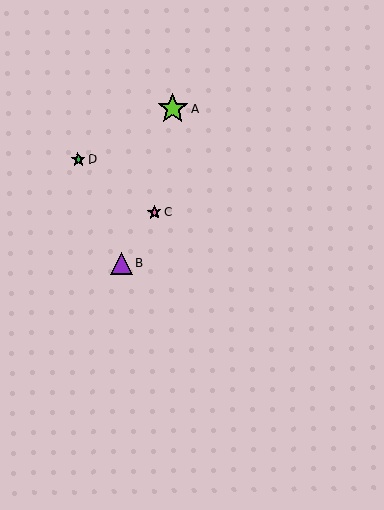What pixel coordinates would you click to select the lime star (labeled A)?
Click at (173, 109) to select the lime star A.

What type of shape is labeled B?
Shape B is a purple triangle.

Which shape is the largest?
The lime star (labeled A) is the largest.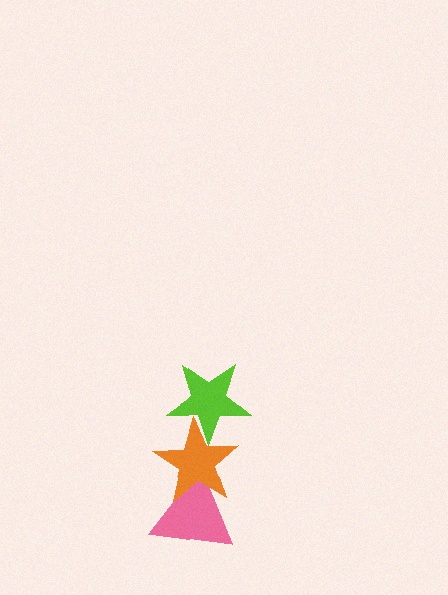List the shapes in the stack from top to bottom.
From top to bottom: the lime star, the orange star, the pink triangle.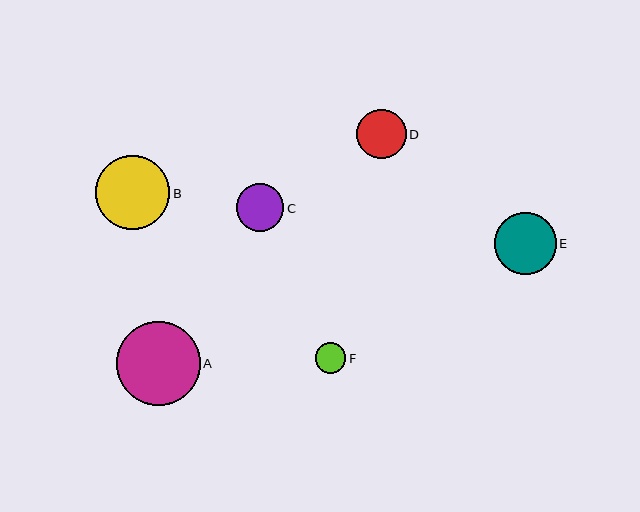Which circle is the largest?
Circle A is the largest with a size of approximately 84 pixels.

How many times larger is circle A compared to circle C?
Circle A is approximately 1.8 times the size of circle C.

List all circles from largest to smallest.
From largest to smallest: A, B, E, D, C, F.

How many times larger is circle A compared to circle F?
Circle A is approximately 2.8 times the size of circle F.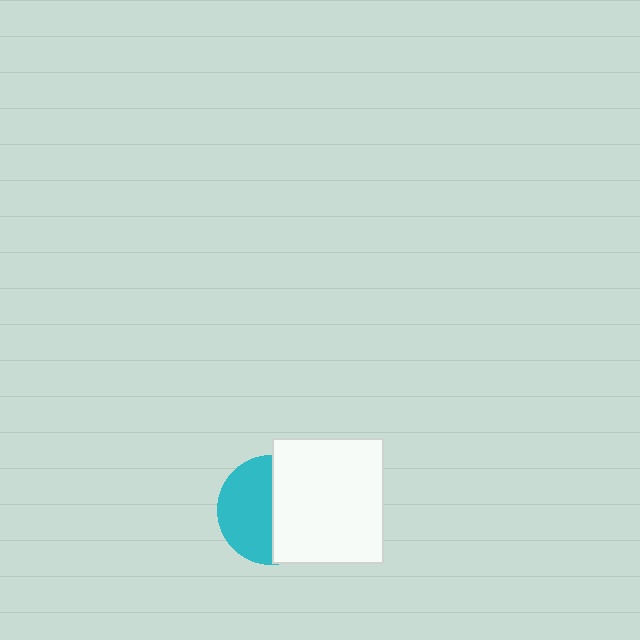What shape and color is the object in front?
The object in front is a white rectangle.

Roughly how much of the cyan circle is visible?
About half of it is visible (roughly 50%).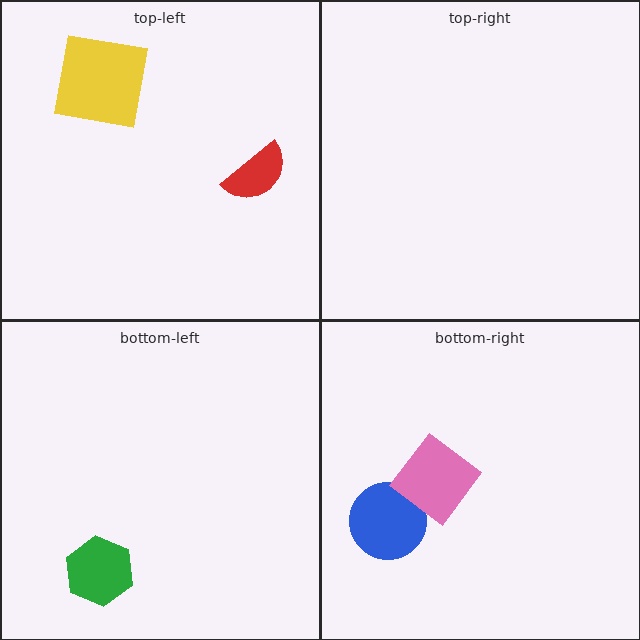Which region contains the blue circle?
The bottom-right region.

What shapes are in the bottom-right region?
The blue circle, the pink diamond.